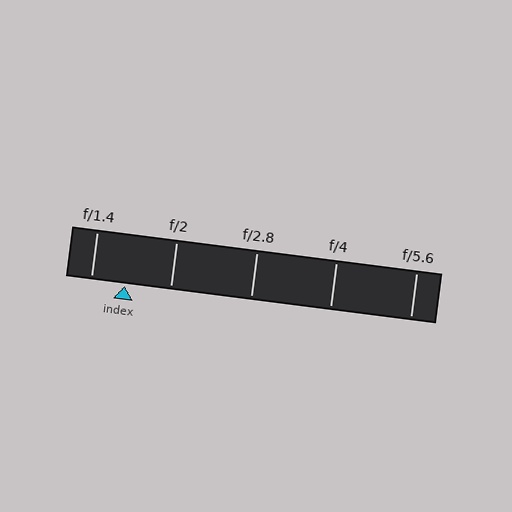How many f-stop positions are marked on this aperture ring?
There are 5 f-stop positions marked.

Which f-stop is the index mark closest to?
The index mark is closest to f/1.4.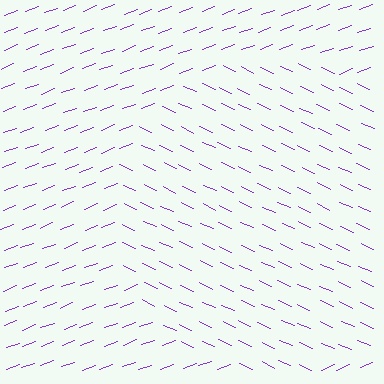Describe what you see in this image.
The image is filled with small purple line segments. A circle region in the image has lines oriented differently from the surrounding lines, creating a visible texture boundary.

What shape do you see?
I see a circle.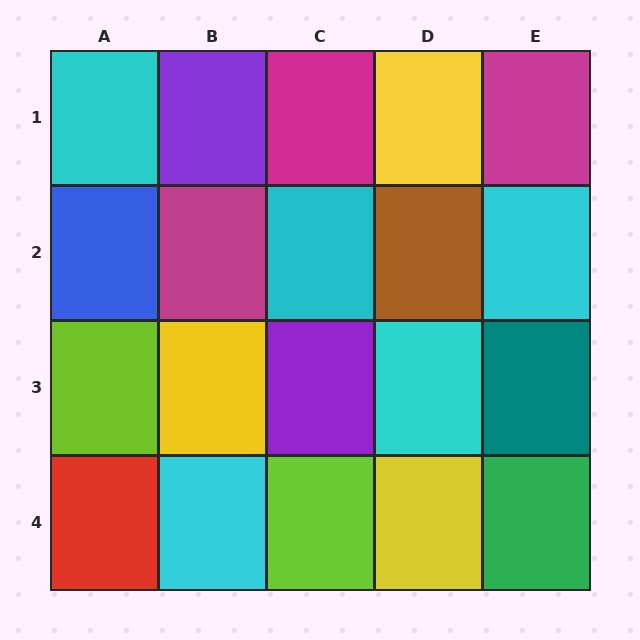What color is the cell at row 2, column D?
Brown.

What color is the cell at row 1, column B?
Purple.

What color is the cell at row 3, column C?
Purple.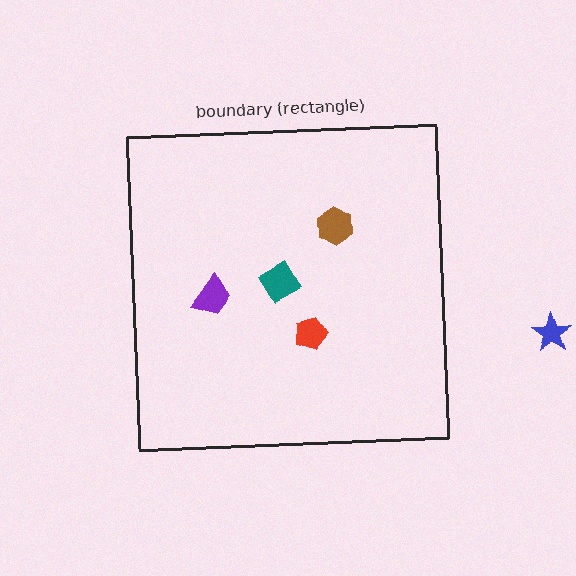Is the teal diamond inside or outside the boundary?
Inside.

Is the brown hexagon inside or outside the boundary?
Inside.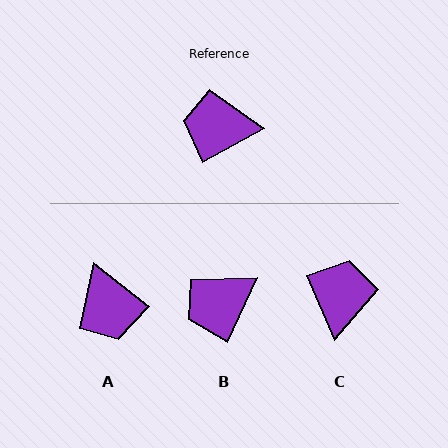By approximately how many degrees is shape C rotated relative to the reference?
Approximately 95 degrees clockwise.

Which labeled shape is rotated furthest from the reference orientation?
A, about 113 degrees away.